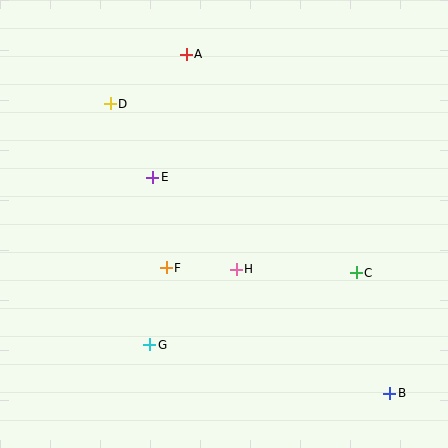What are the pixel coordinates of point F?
Point F is at (166, 268).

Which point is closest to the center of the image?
Point H at (236, 269) is closest to the center.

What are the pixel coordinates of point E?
Point E is at (153, 177).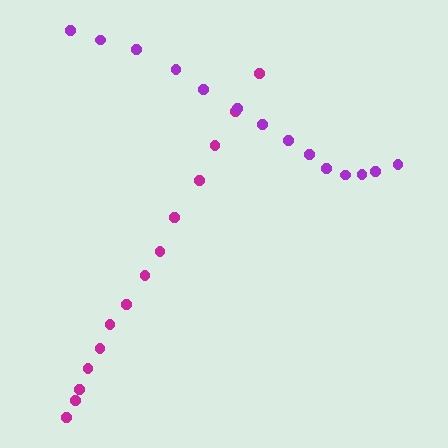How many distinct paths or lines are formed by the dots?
There are 2 distinct paths.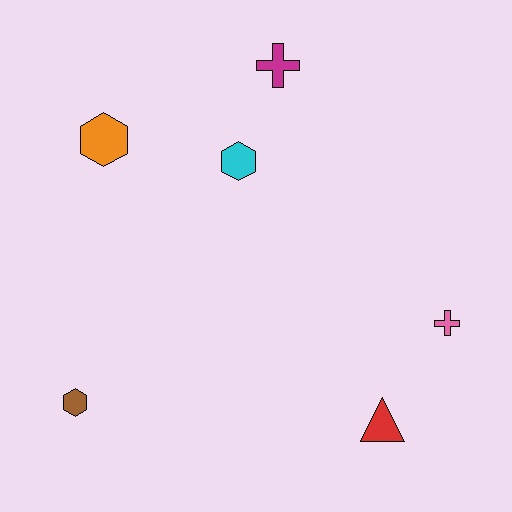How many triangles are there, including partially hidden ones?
There is 1 triangle.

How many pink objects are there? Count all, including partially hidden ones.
There is 1 pink object.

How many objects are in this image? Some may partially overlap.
There are 6 objects.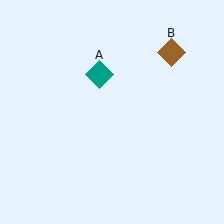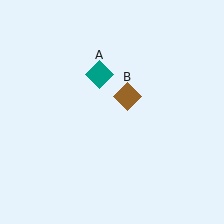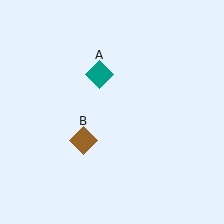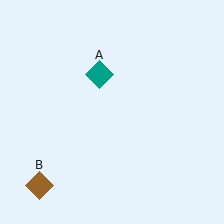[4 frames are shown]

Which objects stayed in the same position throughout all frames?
Teal diamond (object A) remained stationary.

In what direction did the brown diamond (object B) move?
The brown diamond (object B) moved down and to the left.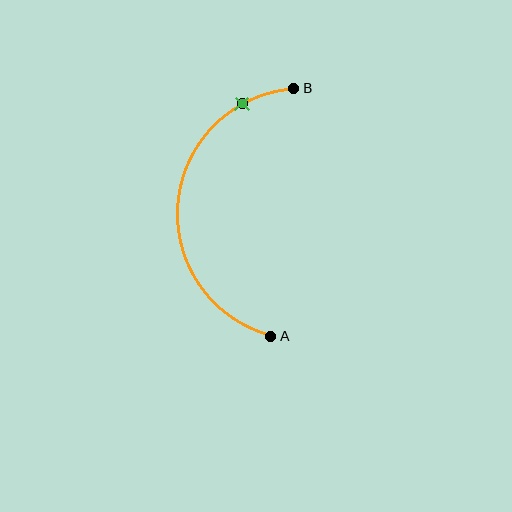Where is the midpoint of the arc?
The arc midpoint is the point on the curve farthest from the straight line joining A and B. It sits to the left of that line.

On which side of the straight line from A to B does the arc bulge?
The arc bulges to the left of the straight line connecting A and B.